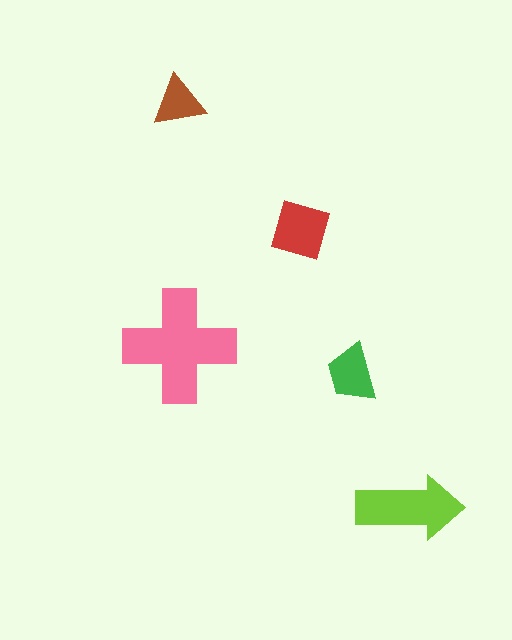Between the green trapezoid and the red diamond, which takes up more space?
The red diamond.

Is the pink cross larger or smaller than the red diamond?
Larger.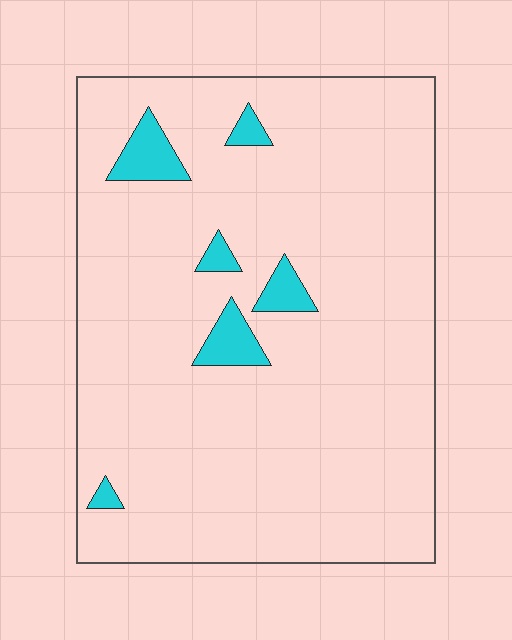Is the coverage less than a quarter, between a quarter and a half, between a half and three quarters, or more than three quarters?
Less than a quarter.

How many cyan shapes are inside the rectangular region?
6.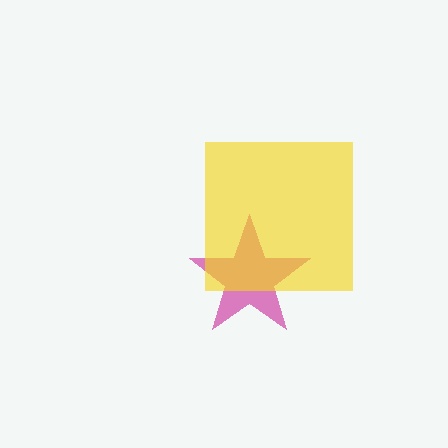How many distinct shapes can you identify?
There are 2 distinct shapes: a magenta star, a yellow square.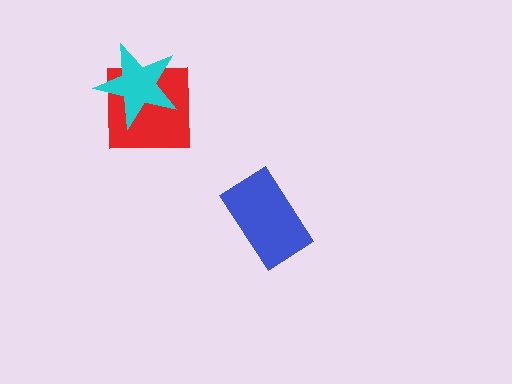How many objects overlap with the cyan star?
1 object overlaps with the cyan star.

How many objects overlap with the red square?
1 object overlaps with the red square.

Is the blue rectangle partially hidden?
No, no other shape covers it.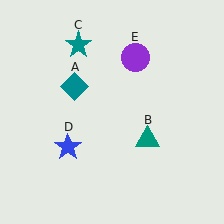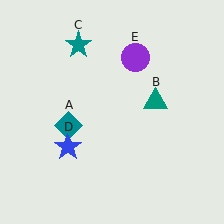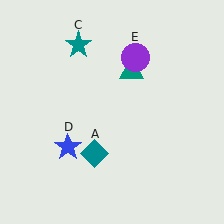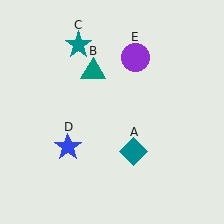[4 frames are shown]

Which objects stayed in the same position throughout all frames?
Teal star (object C) and blue star (object D) and purple circle (object E) remained stationary.